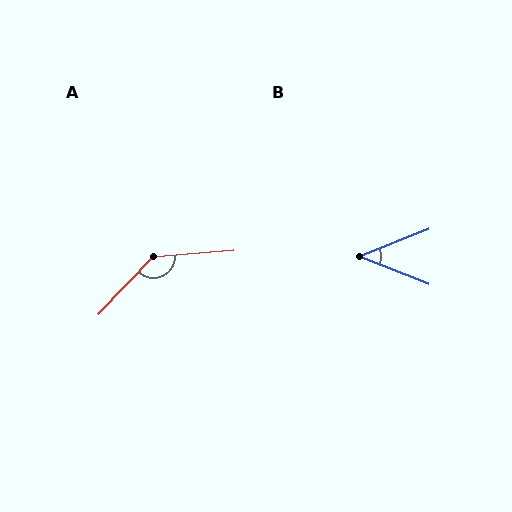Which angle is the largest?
A, at approximately 138 degrees.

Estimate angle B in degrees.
Approximately 43 degrees.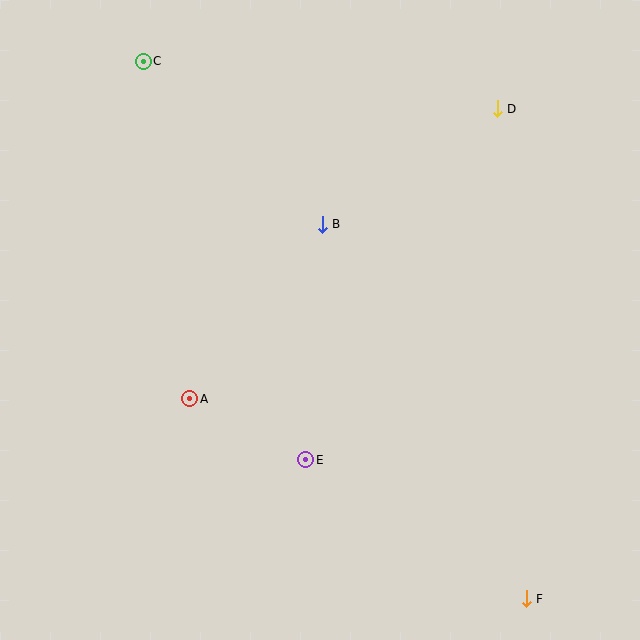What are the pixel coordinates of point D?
Point D is at (497, 109).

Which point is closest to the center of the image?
Point B at (322, 224) is closest to the center.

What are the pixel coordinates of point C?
Point C is at (143, 61).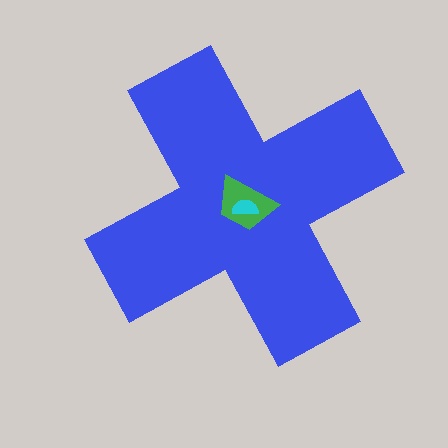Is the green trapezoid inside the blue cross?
Yes.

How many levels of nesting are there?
3.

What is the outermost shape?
The blue cross.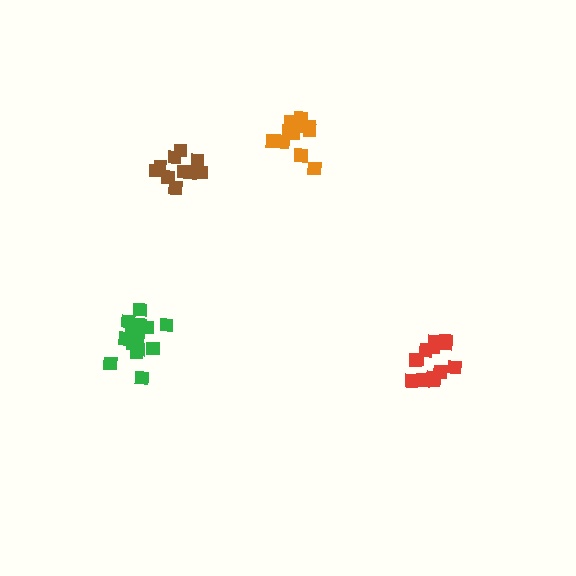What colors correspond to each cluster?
The clusters are colored: brown, orange, green, red.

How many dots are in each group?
Group 1: 11 dots, Group 2: 14 dots, Group 3: 14 dots, Group 4: 13 dots (52 total).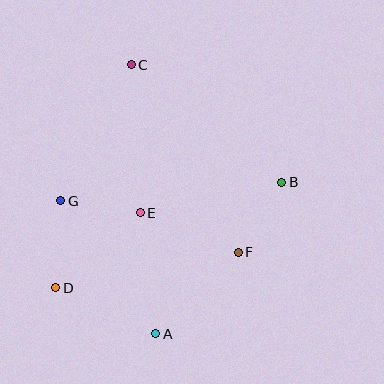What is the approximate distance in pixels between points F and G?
The distance between F and G is approximately 185 pixels.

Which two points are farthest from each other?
Points A and C are farthest from each other.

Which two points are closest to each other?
Points E and G are closest to each other.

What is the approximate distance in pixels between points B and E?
The distance between B and E is approximately 145 pixels.